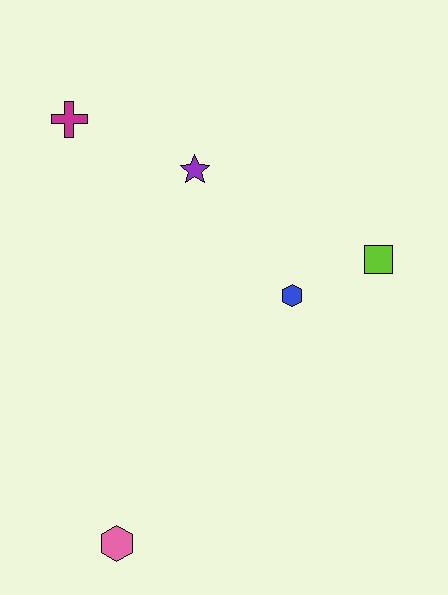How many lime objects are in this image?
There is 1 lime object.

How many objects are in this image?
There are 5 objects.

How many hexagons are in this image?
There are 2 hexagons.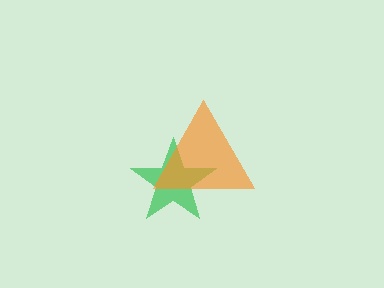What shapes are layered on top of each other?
The layered shapes are: a green star, an orange triangle.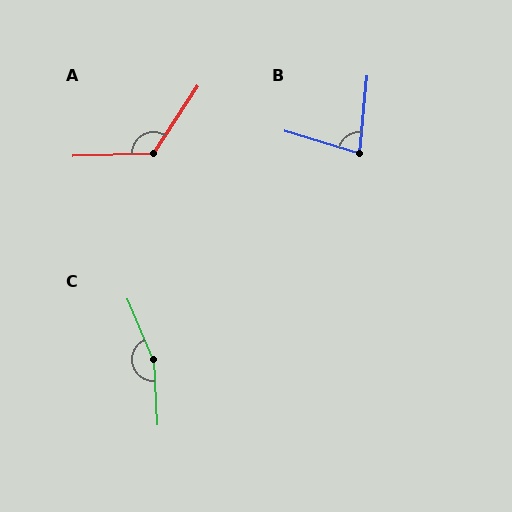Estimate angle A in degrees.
Approximately 126 degrees.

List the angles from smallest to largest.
B (78°), A (126°), C (160°).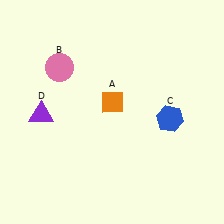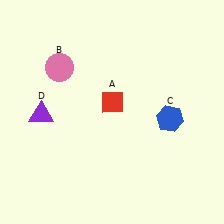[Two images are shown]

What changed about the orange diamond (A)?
In Image 1, A is orange. In Image 2, it changed to red.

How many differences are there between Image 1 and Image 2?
There is 1 difference between the two images.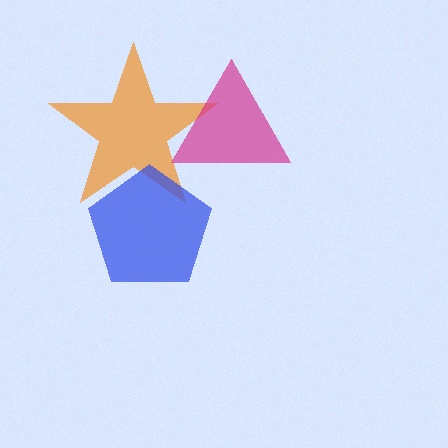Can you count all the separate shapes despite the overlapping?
Yes, there are 3 separate shapes.